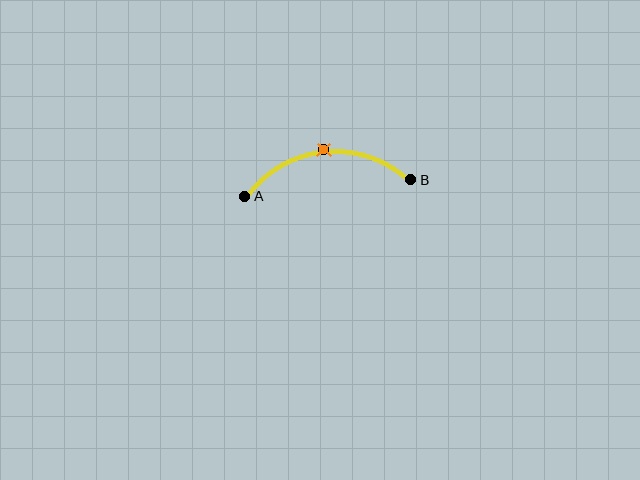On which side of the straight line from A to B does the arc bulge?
The arc bulges above the straight line connecting A and B.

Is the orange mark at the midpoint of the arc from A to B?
Yes. The orange mark lies on the arc at equal arc-length from both A and B — it is the arc midpoint.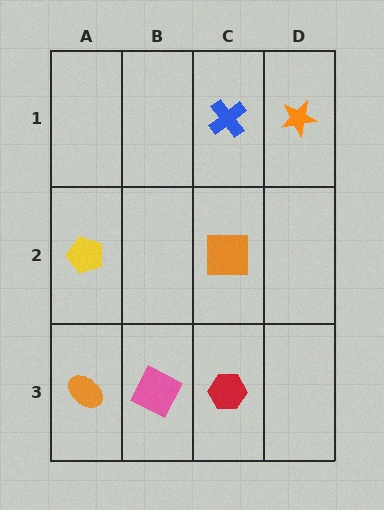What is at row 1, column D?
An orange star.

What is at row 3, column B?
A pink square.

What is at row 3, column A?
An orange ellipse.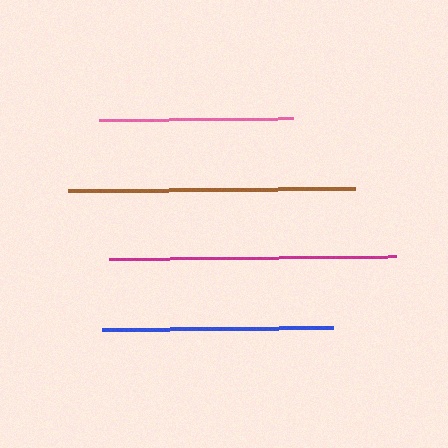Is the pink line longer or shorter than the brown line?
The brown line is longer than the pink line.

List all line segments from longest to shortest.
From longest to shortest: magenta, brown, blue, pink.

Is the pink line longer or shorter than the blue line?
The blue line is longer than the pink line.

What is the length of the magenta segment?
The magenta segment is approximately 287 pixels long.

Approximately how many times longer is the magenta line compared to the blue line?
The magenta line is approximately 1.2 times the length of the blue line.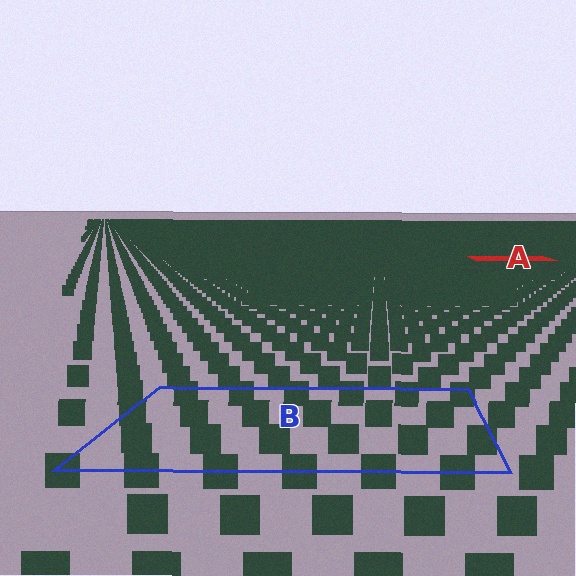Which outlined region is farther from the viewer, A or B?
Region A is farther from the viewer — the texture elements inside it appear smaller and more densely packed.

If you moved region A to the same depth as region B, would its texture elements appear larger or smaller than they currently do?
They would appear larger. At a closer depth, the same texture elements are projected at a bigger on-screen size.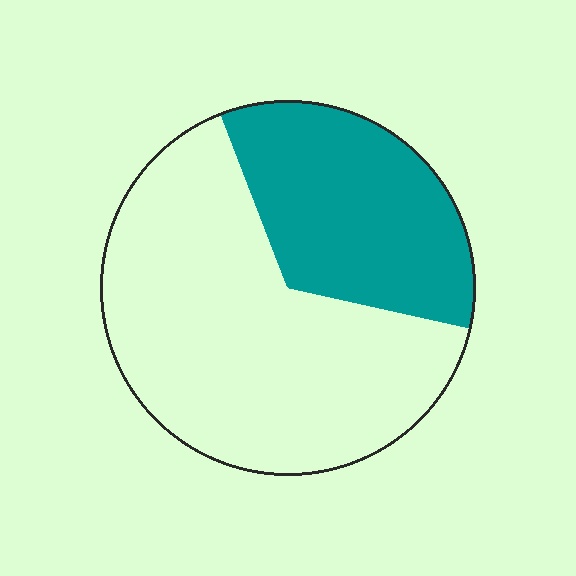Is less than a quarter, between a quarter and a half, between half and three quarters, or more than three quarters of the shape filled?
Between a quarter and a half.